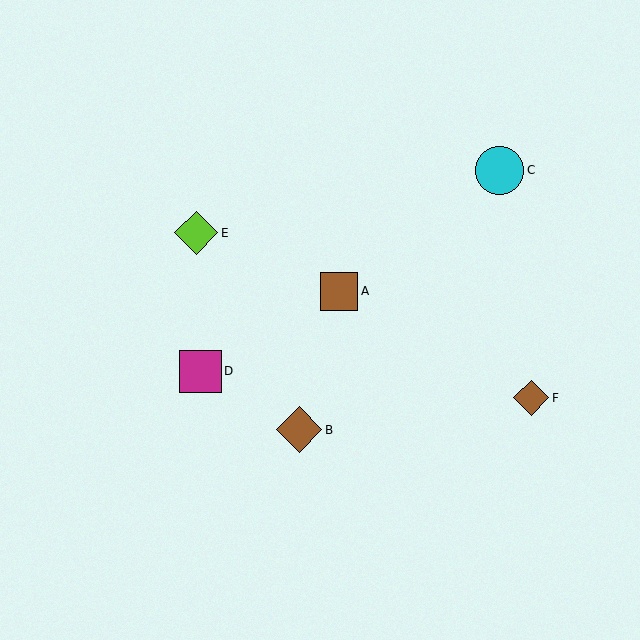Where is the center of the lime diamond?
The center of the lime diamond is at (196, 233).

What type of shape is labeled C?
Shape C is a cyan circle.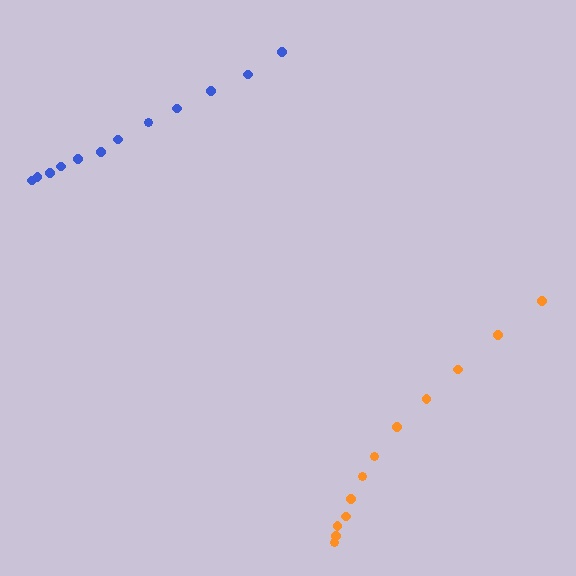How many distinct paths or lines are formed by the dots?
There are 2 distinct paths.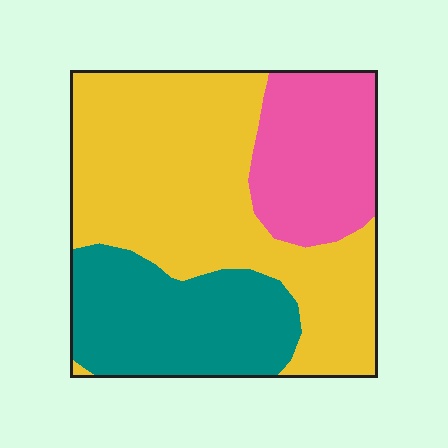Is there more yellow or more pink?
Yellow.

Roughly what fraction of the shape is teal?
Teal covers roughly 25% of the shape.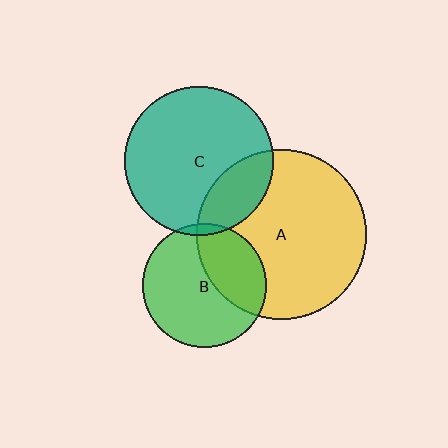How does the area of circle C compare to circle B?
Approximately 1.4 times.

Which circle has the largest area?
Circle A (yellow).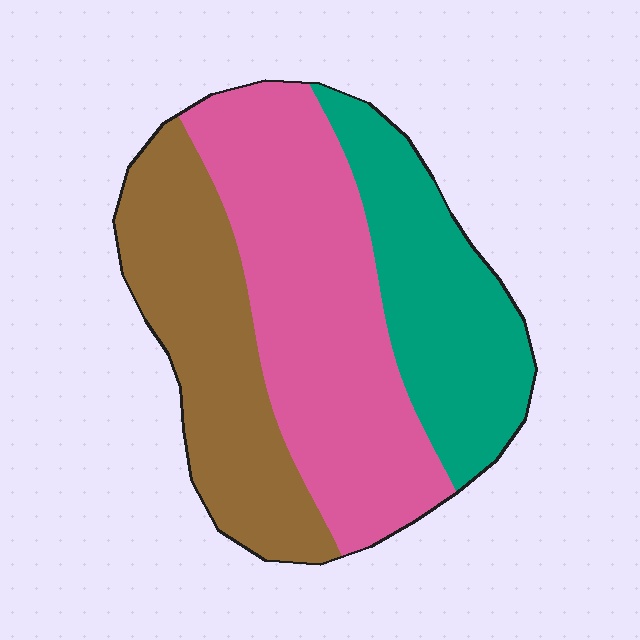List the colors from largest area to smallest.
From largest to smallest: pink, brown, teal.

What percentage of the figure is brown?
Brown covers about 30% of the figure.